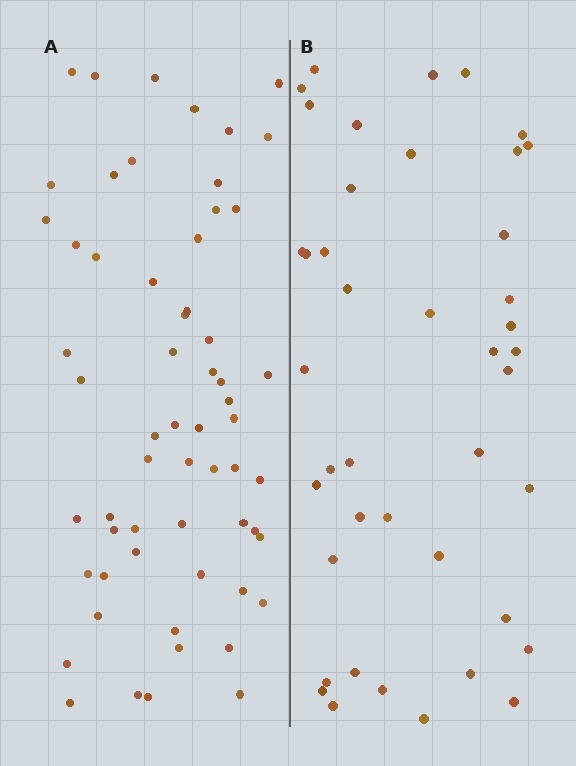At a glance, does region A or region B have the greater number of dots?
Region A (the left region) has more dots.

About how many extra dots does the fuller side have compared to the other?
Region A has approximately 20 more dots than region B.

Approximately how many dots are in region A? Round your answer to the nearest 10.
About 60 dots.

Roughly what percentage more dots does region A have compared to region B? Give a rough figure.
About 45% more.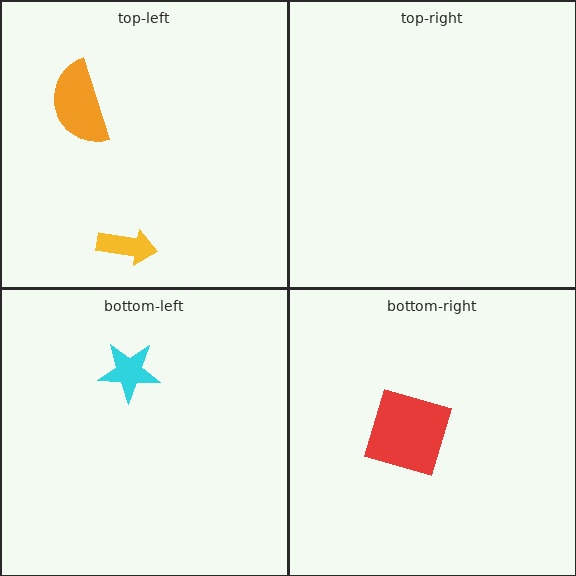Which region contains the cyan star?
The bottom-left region.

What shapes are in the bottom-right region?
The red diamond.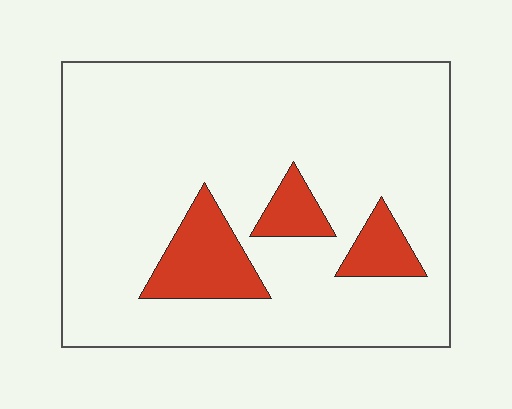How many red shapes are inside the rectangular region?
3.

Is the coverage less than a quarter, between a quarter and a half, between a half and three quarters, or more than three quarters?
Less than a quarter.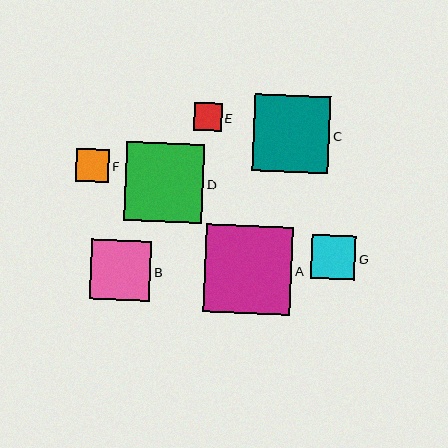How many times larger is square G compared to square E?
Square G is approximately 1.6 times the size of square E.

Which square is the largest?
Square A is the largest with a size of approximately 88 pixels.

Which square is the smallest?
Square E is the smallest with a size of approximately 28 pixels.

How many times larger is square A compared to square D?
Square A is approximately 1.1 times the size of square D.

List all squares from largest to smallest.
From largest to smallest: A, D, C, B, G, F, E.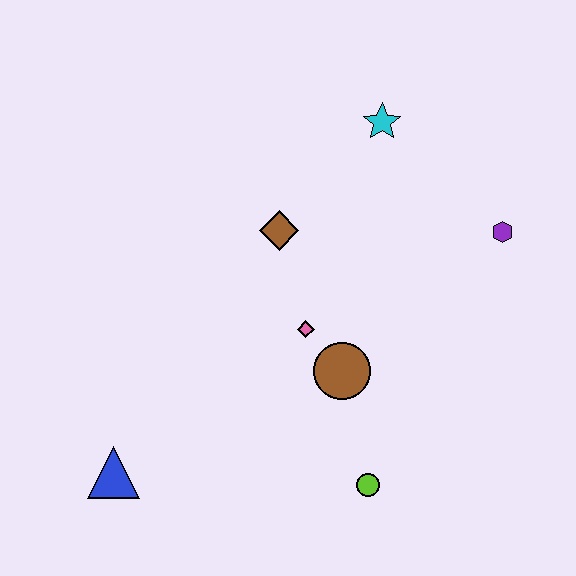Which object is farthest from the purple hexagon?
The blue triangle is farthest from the purple hexagon.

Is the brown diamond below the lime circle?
No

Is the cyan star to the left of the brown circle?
No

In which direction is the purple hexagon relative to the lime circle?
The purple hexagon is above the lime circle.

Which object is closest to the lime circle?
The brown circle is closest to the lime circle.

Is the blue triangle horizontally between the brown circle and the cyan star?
No